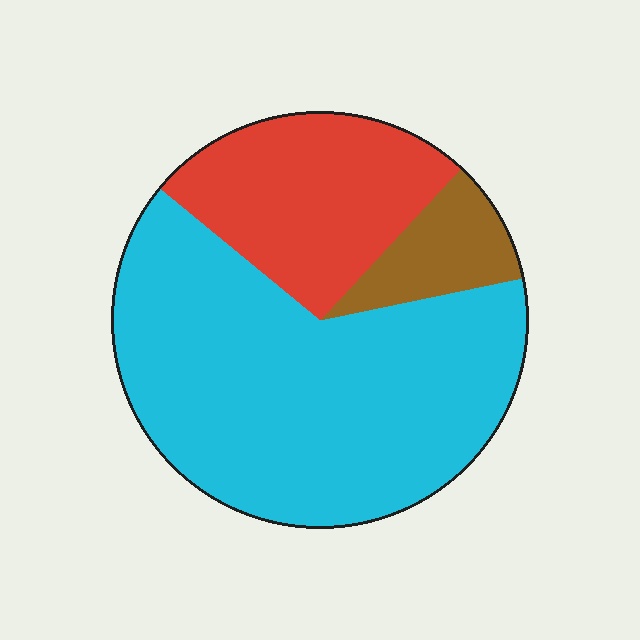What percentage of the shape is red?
Red covers about 25% of the shape.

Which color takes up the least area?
Brown, at roughly 10%.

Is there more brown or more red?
Red.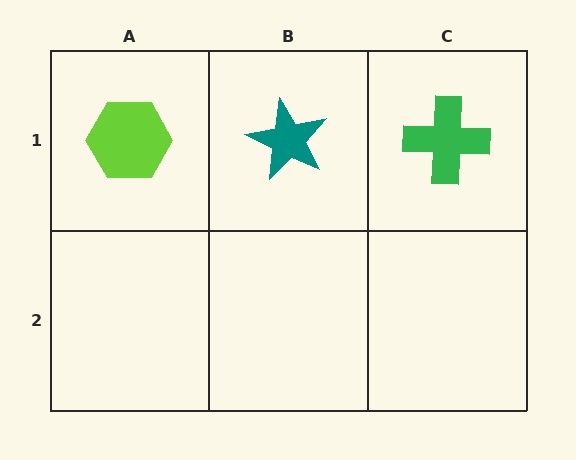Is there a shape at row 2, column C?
No, that cell is empty.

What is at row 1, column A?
A lime hexagon.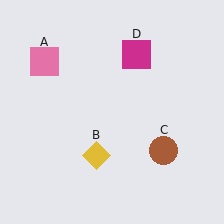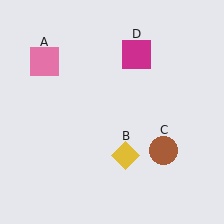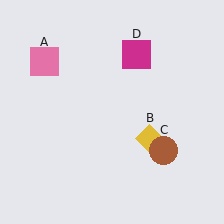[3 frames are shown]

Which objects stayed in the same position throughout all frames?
Pink square (object A) and brown circle (object C) and magenta square (object D) remained stationary.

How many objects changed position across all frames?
1 object changed position: yellow diamond (object B).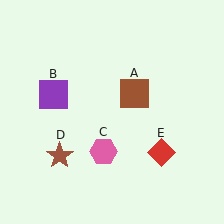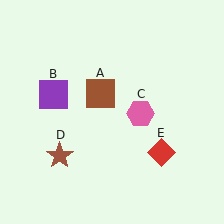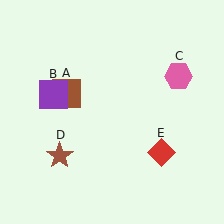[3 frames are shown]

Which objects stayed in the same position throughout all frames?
Purple square (object B) and brown star (object D) and red diamond (object E) remained stationary.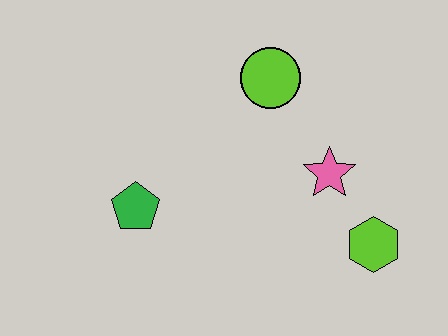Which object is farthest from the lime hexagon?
The green pentagon is farthest from the lime hexagon.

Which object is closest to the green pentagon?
The lime circle is closest to the green pentagon.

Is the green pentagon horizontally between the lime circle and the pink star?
No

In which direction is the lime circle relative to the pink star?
The lime circle is above the pink star.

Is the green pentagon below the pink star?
Yes